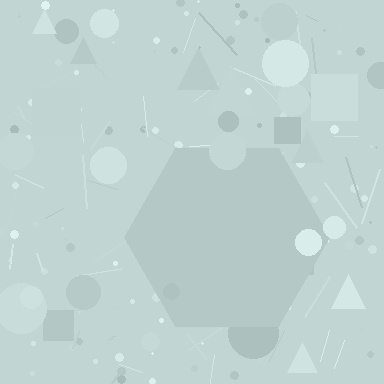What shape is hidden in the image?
A hexagon is hidden in the image.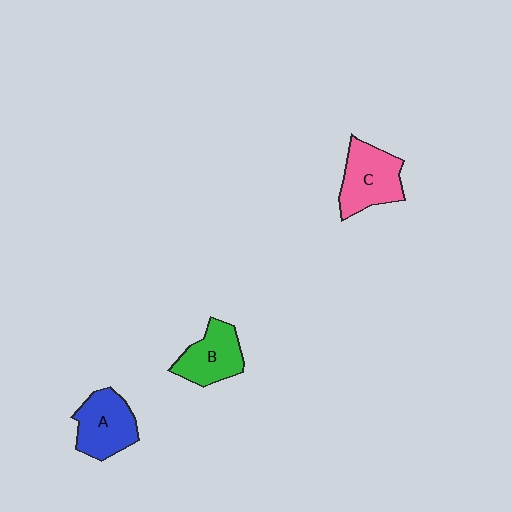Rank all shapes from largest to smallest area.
From largest to smallest: C (pink), A (blue), B (green).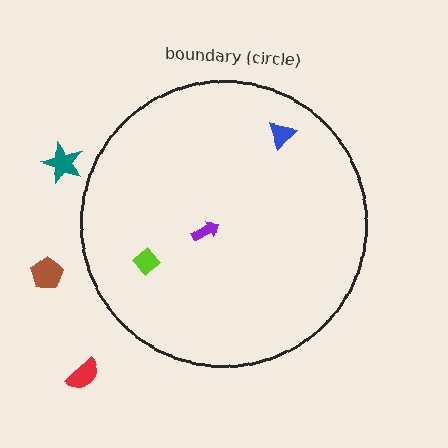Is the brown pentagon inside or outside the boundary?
Outside.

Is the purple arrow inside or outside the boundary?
Inside.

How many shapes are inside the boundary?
3 inside, 3 outside.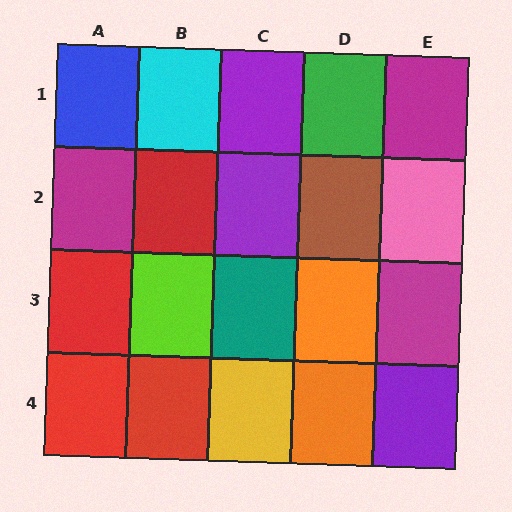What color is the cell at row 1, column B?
Cyan.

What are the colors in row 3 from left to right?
Red, lime, teal, orange, magenta.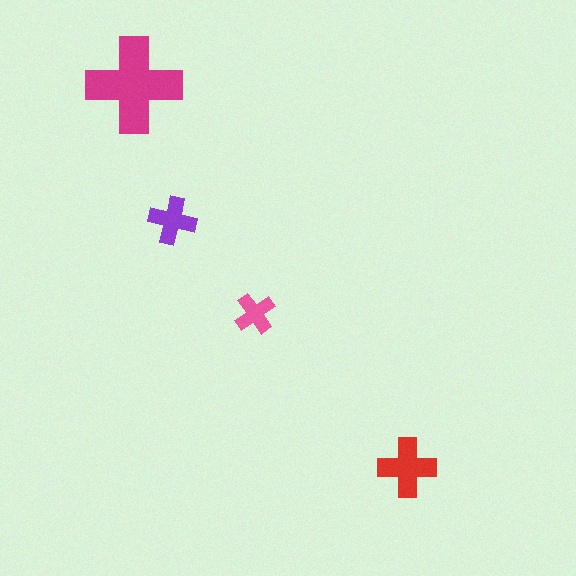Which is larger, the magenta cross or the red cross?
The magenta one.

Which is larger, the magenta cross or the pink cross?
The magenta one.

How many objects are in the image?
There are 4 objects in the image.